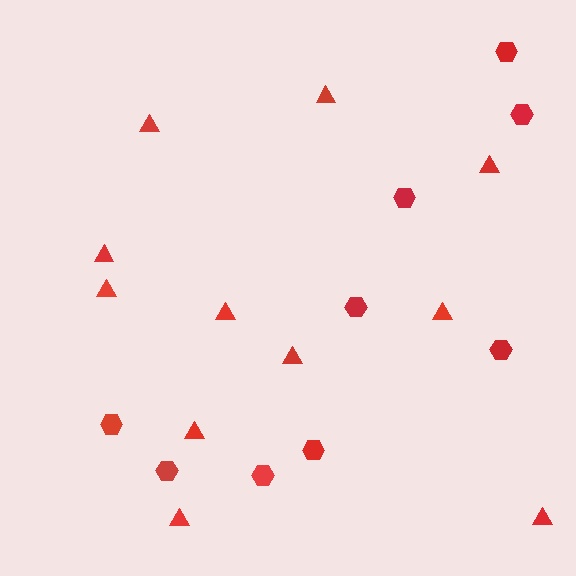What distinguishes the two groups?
There are 2 groups: one group of hexagons (9) and one group of triangles (11).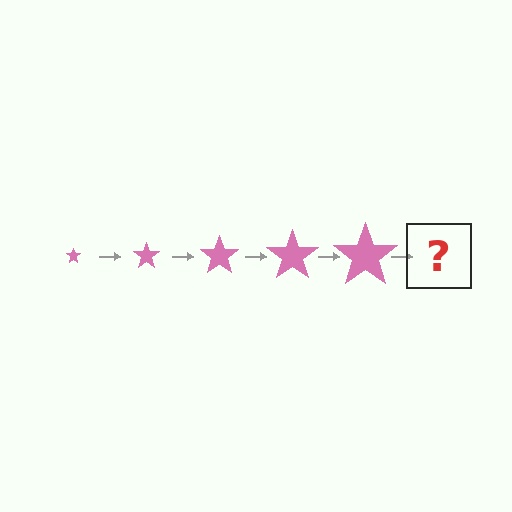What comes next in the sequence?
The next element should be a pink star, larger than the previous one.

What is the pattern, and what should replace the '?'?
The pattern is that the star gets progressively larger each step. The '?' should be a pink star, larger than the previous one.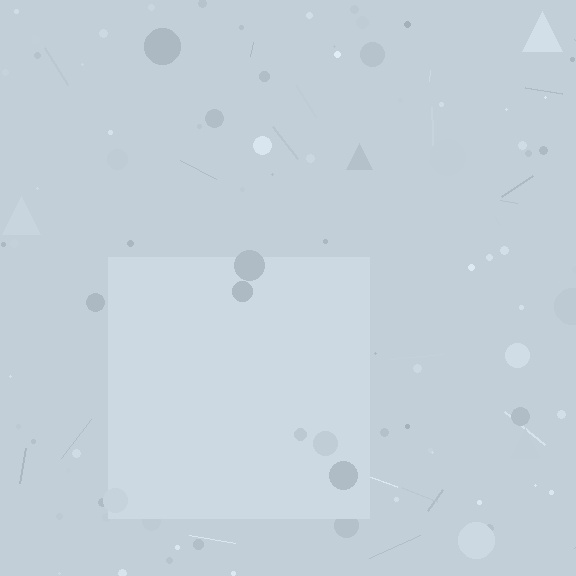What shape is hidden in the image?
A square is hidden in the image.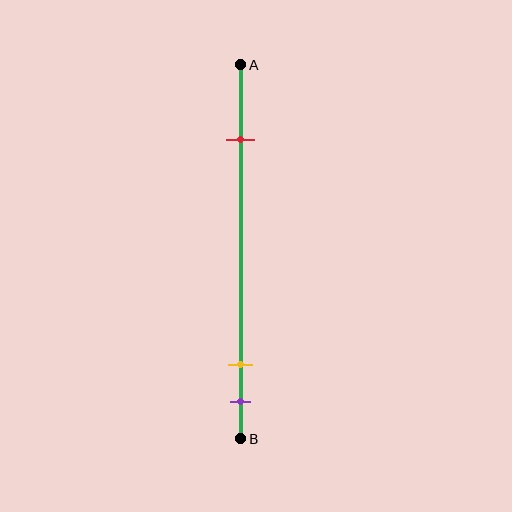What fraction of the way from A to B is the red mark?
The red mark is approximately 20% (0.2) of the way from A to B.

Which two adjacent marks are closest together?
The yellow and purple marks are the closest adjacent pair.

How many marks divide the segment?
There are 3 marks dividing the segment.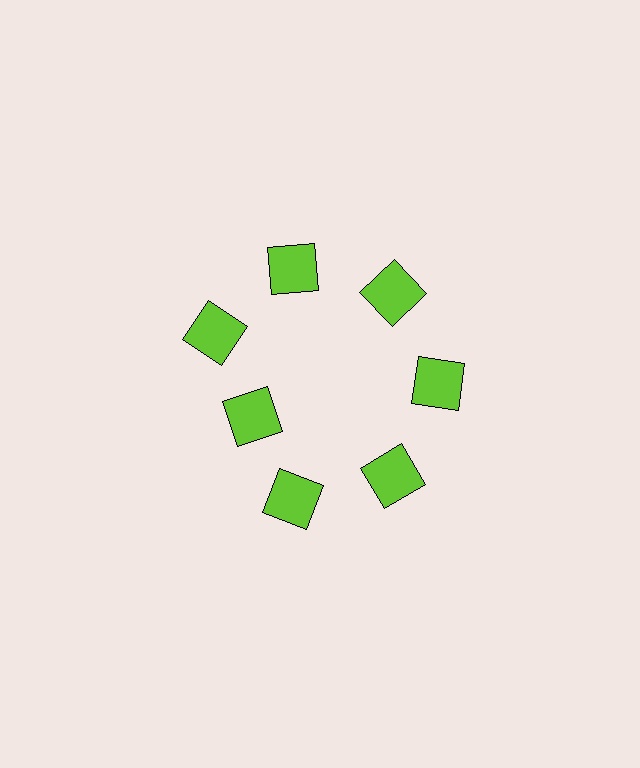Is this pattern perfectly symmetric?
No. The 7 lime squares are arranged in a ring, but one element near the 8 o'clock position is pulled inward toward the center, breaking the 7-fold rotational symmetry.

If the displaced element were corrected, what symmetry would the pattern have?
It would have 7-fold rotational symmetry — the pattern would map onto itself every 51 degrees.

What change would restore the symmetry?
The symmetry would be restored by moving it outward, back onto the ring so that all 7 squares sit at equal angles and equal distance from the center.